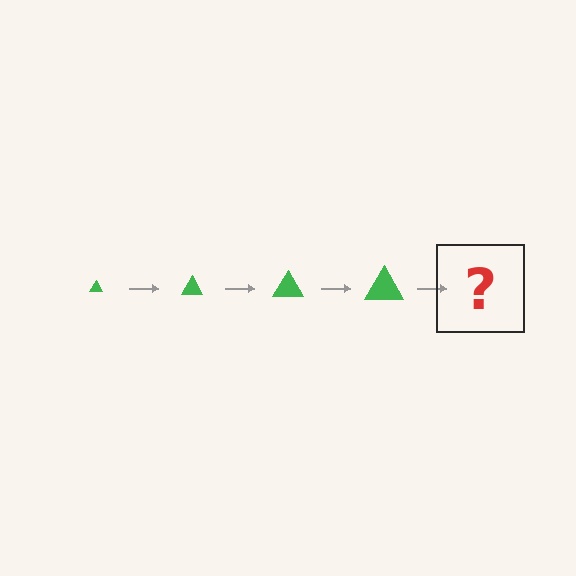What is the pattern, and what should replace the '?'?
The pattern is that the triangle gets progressively larger each step. The '?' should be a green triangle, larger than the previous one.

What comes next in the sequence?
The next element should be a green triangle, larger than the previous one.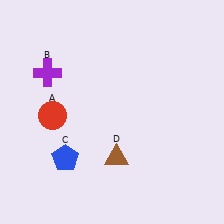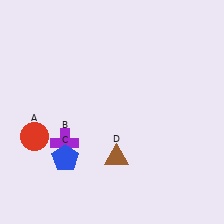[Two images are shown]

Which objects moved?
The objects that moved are: the red circle (A), the purple cross (B).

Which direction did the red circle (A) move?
The red circle (A) moved down.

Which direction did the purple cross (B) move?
The purple cross (B) moved down.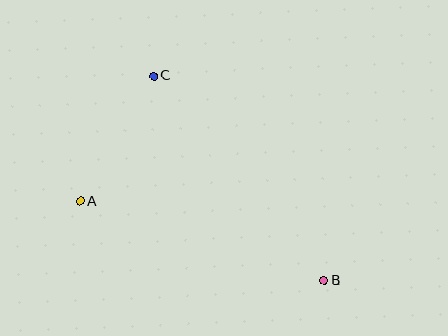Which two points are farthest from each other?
Points B and C are farthest from each other.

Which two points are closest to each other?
Points A and C are closest to each other.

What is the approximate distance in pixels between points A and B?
The distance between A and B is approximately 256 pixels.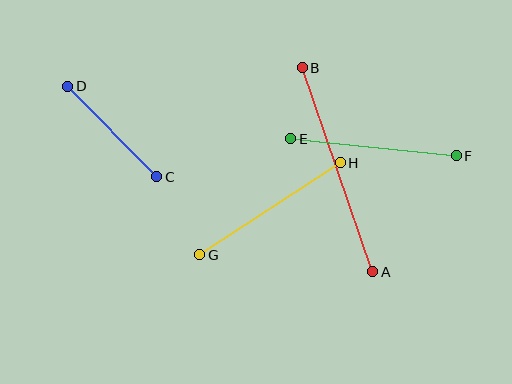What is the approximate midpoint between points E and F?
The midpoint is at approximately (374, 147) pixels.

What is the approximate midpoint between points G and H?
The midpoint is at approximately (270, 209) pixels.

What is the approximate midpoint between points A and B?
The midpoint is at approximately (337, 170) pixels.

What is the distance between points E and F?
The distance is approximately 166 pixels.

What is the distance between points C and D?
The distance is approximately 127 pixels.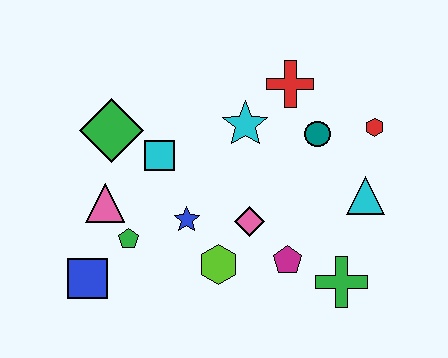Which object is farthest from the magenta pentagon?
The green diamond is farthest from the magenta pentagon.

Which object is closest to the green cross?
The magenta pentagon is closest to the green cross.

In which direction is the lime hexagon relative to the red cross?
The lime hexagon is below the red cross.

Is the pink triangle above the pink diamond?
Yes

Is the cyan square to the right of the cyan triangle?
No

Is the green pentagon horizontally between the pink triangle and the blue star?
Yes